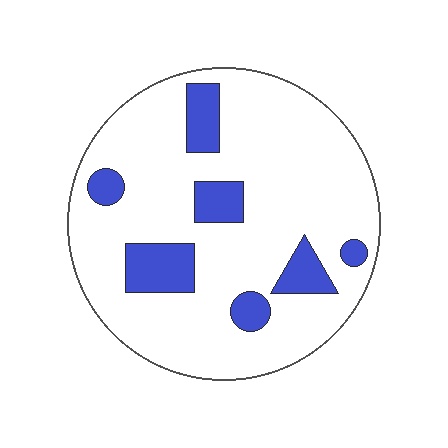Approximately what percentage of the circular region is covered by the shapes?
Approximately 15%.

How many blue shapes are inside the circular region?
7.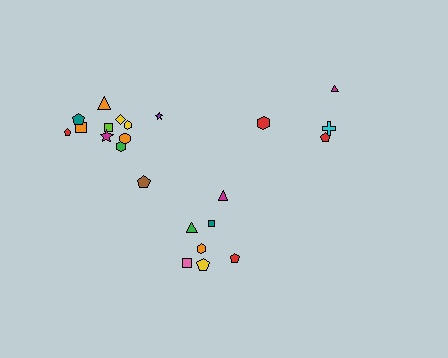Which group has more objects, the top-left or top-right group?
The top-left group.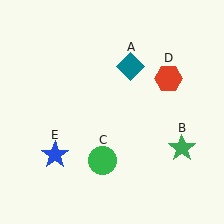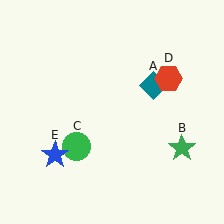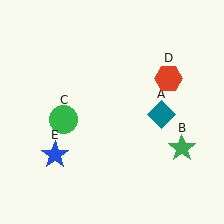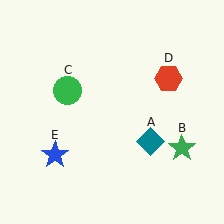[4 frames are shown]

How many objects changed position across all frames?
2 objects changed position: teal diamond (object A), green circle (object C).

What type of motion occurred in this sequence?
The teal diamond (object A), green circle (object C) rotated clockwise around the center of the scene.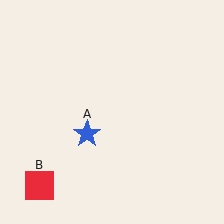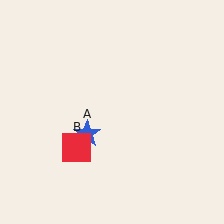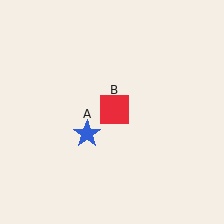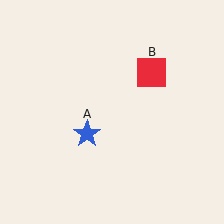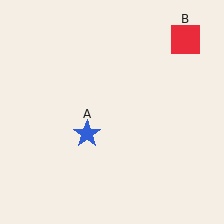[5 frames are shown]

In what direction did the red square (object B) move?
The red square (object B) moved up and to the right.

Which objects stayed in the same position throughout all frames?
Blue star (object A) remained stationary.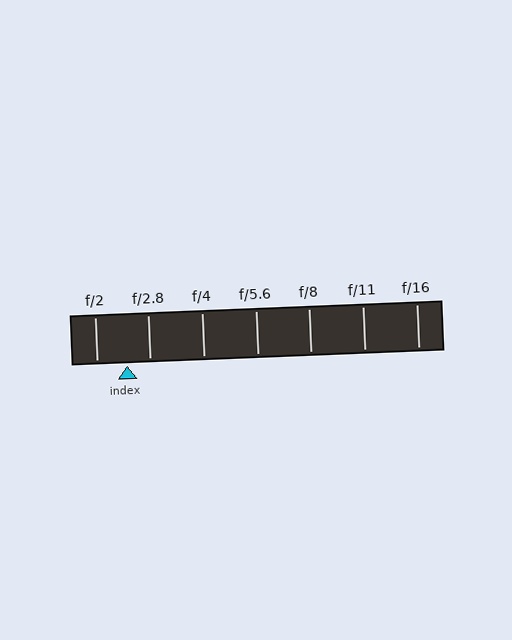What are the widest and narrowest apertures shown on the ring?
The widest aperture shown is f/2 and the narrowest is f/16.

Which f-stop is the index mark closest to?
The index mark is closest to f/2.8.